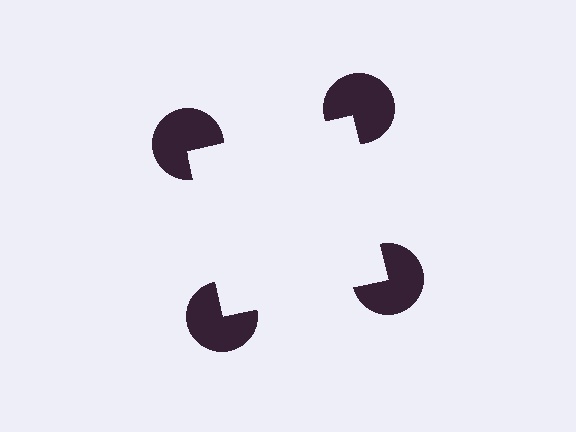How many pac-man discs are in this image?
There are 4 — one at each vertex of the illusory square.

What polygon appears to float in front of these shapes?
An illusory square — its edges are inferred from the aligned wedge cuts in the pac-man discs, not physically drawn.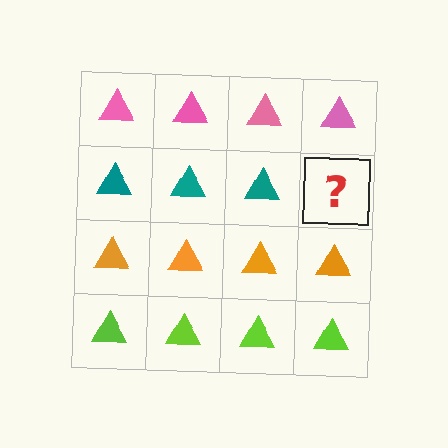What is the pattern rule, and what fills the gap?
The rule is that each row has a consistent color. The gap should be filled with a teal triangle.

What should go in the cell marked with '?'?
The missing cell should contain a teal triangle.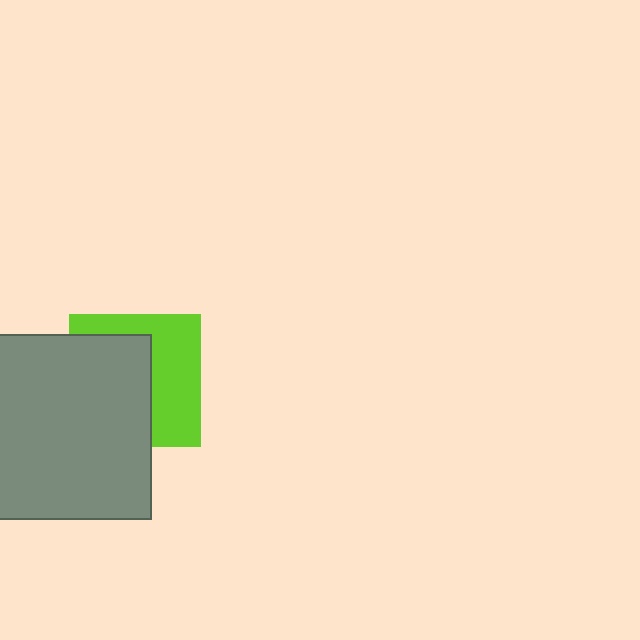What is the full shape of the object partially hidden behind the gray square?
The partially hidden object is a lime square.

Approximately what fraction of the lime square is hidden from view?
Roughly 53% of the lime square is hidden behind the gray square.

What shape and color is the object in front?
The object in front is a gray square.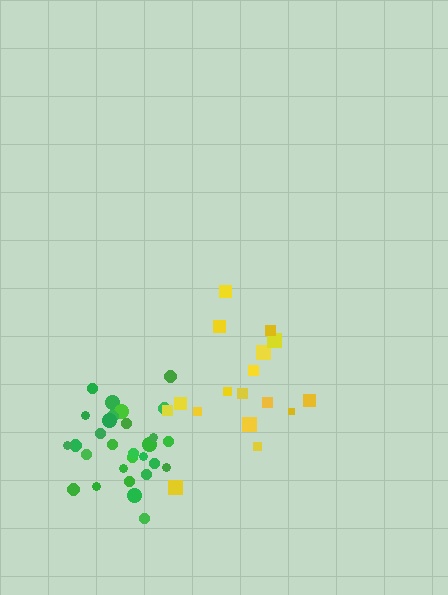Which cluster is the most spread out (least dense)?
Yellow.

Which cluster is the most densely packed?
Green.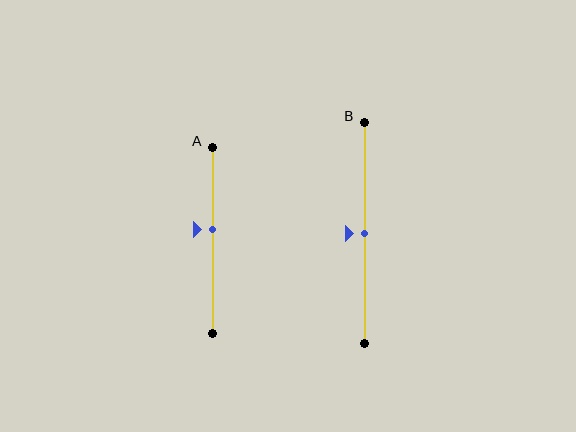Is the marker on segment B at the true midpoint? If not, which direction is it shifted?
Yes, the marker on segment B is at the true midpoint.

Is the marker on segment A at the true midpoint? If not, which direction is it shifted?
No, the marker on segment A is shifted upward by about 6% of the segment length.